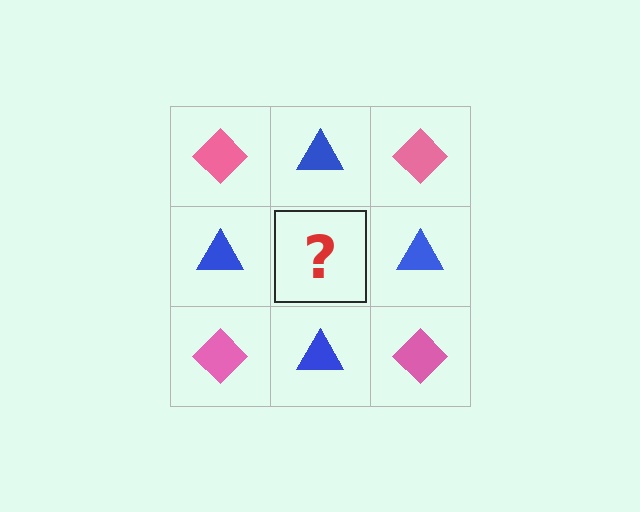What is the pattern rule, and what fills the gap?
The rule is that it alternates pink diamond and blue triangle in a checkerboard pattern. The gap should be filled with a pink diamond.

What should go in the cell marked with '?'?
The missing cell should contain a pink diamond.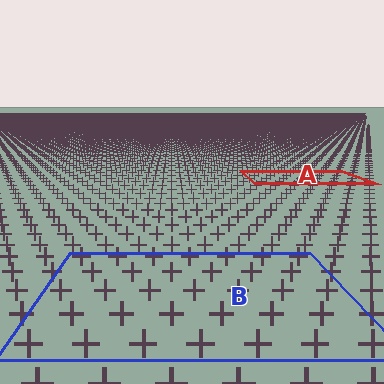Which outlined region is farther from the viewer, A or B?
Region A is farther from the viewer — the texture elements inside it appear smaller and more densely packed.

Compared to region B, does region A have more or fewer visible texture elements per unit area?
Region A has more texture elements per unit area — they are packed more densely because it is farther away.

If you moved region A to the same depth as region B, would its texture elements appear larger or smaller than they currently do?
They would appear larger. At a closer depth, the same texture elements are projected at a bigger on-screen size.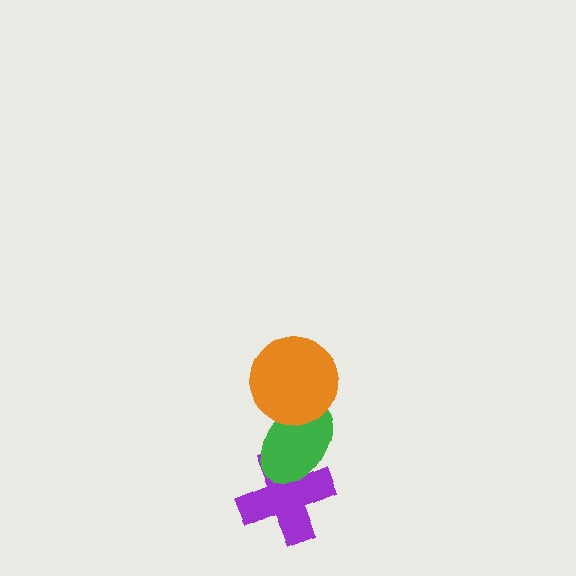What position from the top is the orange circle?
The orange circle is 1st from the top.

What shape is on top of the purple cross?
The green ellipse is on top of the purple cross.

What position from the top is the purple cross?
The purple cross is 3rd from the top.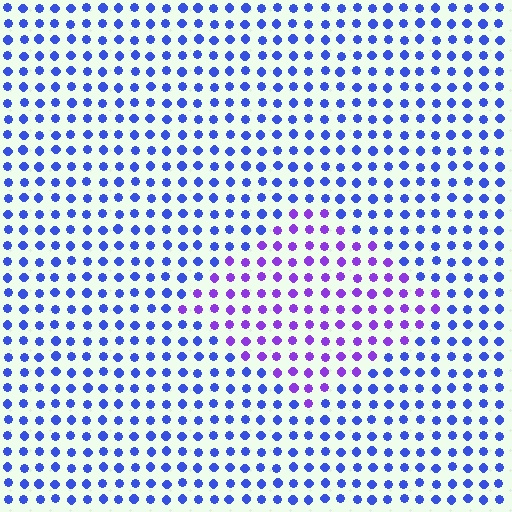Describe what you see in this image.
The image is filled with small blue elements in a uniform arrangement. A diamond-shaped region is visible where the elements are tinted to a slightly different hue, forming a subtle color boundary.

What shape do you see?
I see a diamond.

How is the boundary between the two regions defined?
The boundary is defined purely by a slight shift in hue (about 41 degrees). Spacing, size, and orientation are identical on both sides.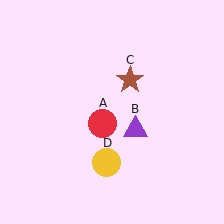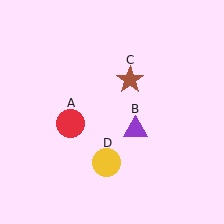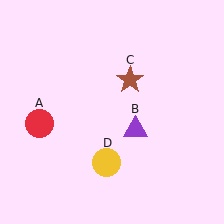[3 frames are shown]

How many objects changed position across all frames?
1 object changed position: red circle (object A).